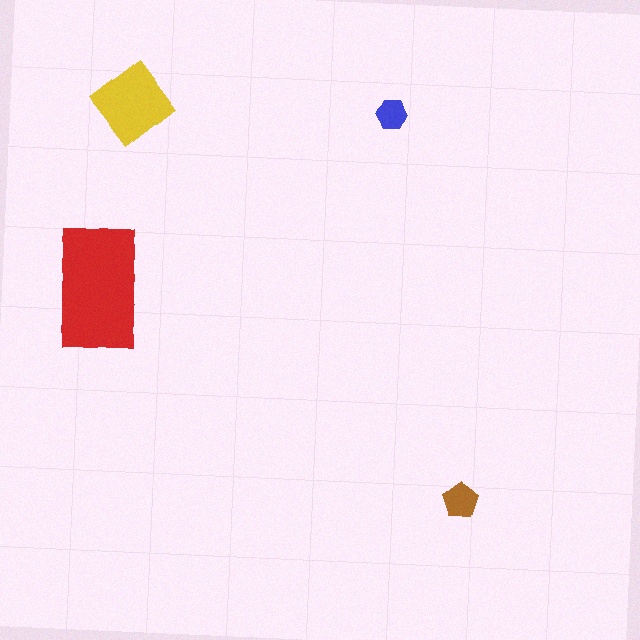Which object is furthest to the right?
The brown pentagon is rightmost.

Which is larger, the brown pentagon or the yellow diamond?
The yellow diamond.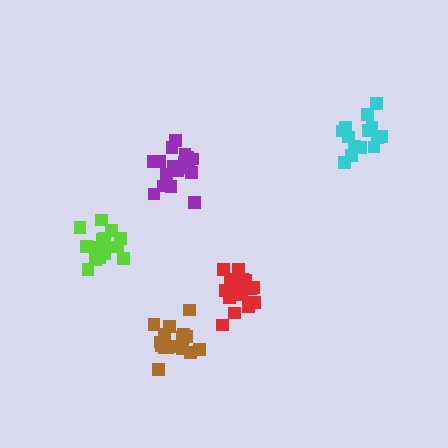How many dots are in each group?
Group 1: 17 dots, Group 2: 19 dots, Group 3: 16 dots, Group 4: 16 dots, Group 5: 17 dots (85 total).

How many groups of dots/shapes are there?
There are 5 groups.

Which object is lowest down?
The brown cluster is bottommost.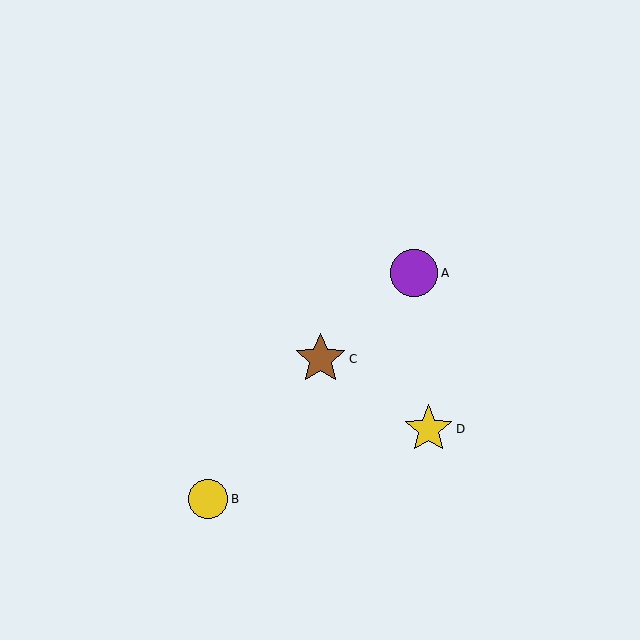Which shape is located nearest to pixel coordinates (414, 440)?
The yellow star (labeled D) at (428, 429) is nearest to that location.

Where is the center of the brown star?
The center of the brown star is at (320, 359).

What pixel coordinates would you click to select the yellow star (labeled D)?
Click at (428, 429) to select the yellow star D.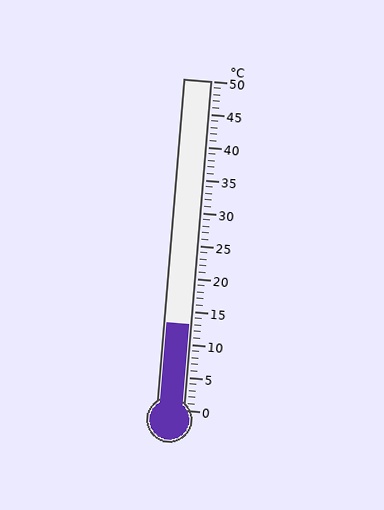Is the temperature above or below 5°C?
The temperature is above 5°C.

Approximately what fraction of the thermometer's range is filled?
The thermometer is filled to approximately 25% of its range.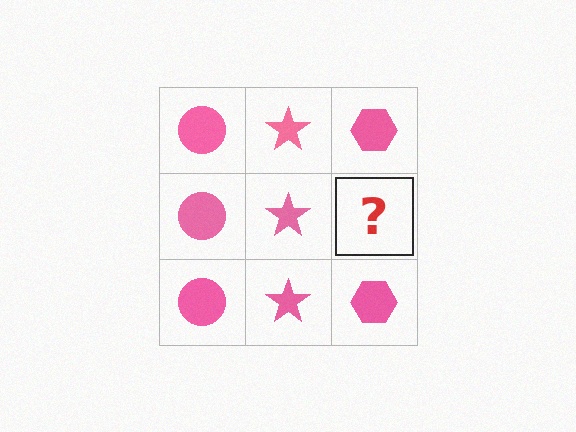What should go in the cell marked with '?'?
The missing cell should contain a pink hexagon.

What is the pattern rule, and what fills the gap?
The rule is that each column has a consistent shape. The gap should be filled with a pink hexagon.